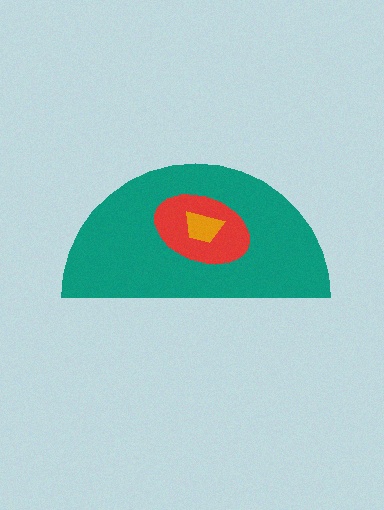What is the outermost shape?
The teal semicircle.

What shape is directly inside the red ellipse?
The orange trapezoid.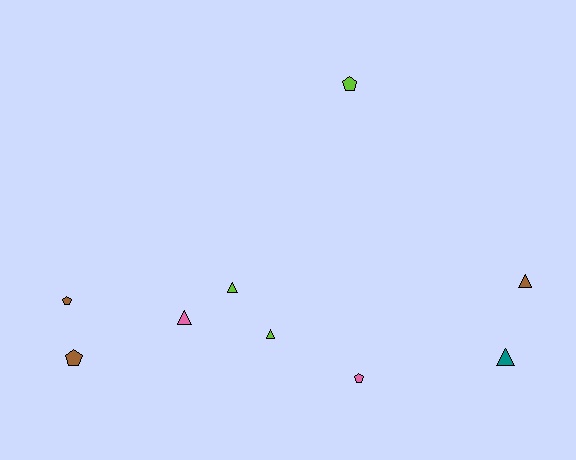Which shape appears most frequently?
Triangle, with 5 objects.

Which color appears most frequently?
Lime, with 3 objects.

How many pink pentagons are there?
There is 1 pink pentagon.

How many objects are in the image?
There are 9 objects.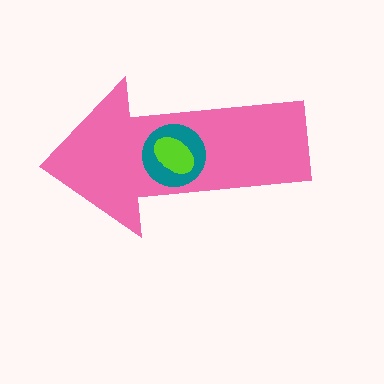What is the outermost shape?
The pink arrow.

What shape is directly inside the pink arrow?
The teal circle.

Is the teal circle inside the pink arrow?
Yes.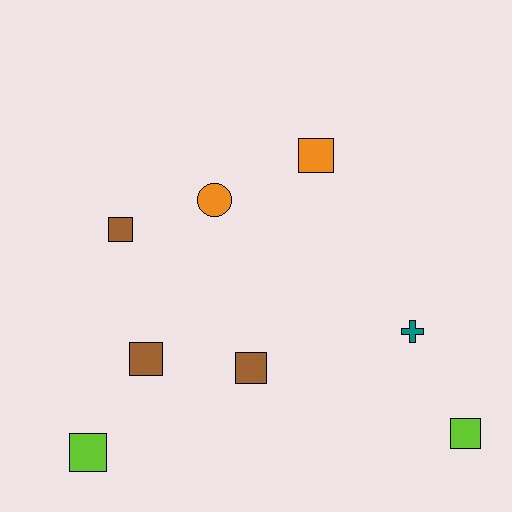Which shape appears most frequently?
Square, with 6 objects.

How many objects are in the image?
There are 8 objects.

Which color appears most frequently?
Brown, with 3 objects.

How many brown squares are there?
There are 3 brown squares.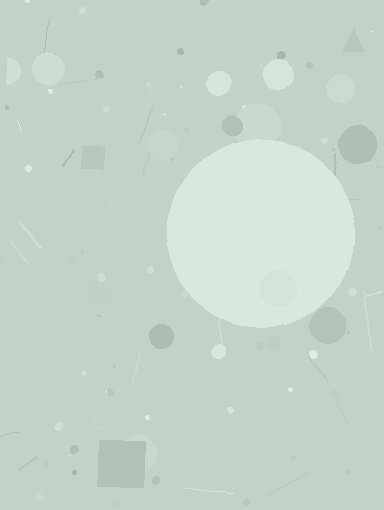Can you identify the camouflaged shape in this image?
The camouflaged shape is a circle.